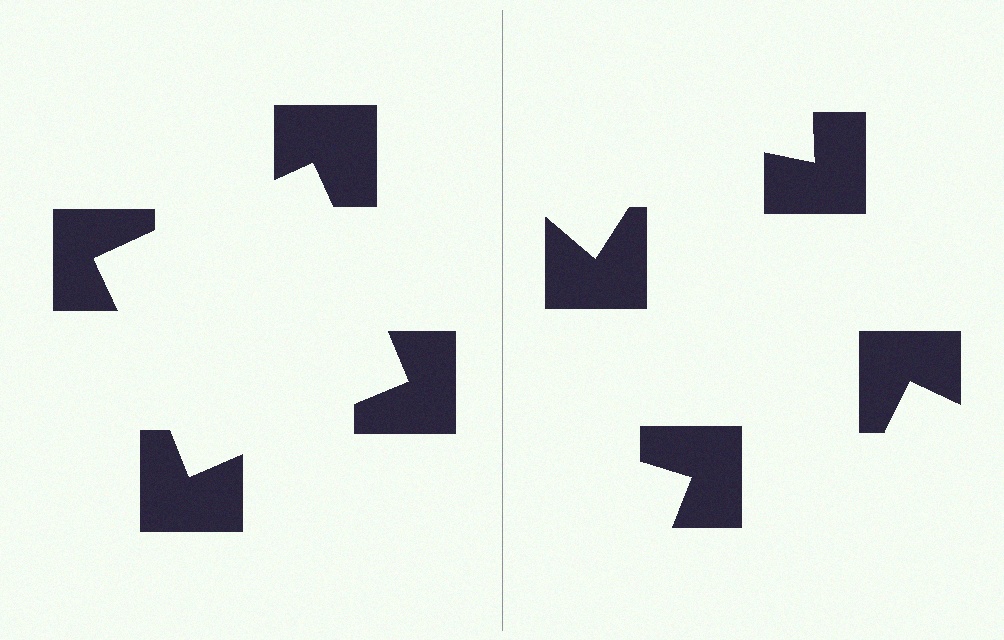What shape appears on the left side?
An illusory square.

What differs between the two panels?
The notched squares are positioned identically on both sides; only the wedge orientations differ. On the left they align to a square; on the right they are misaligned.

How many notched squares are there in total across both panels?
8 — 4 on each side.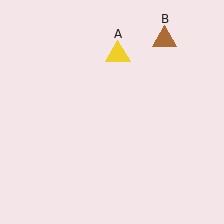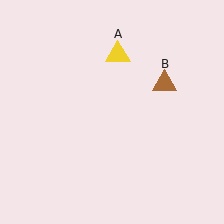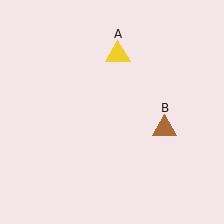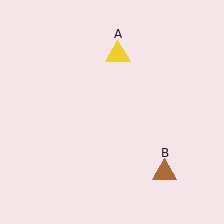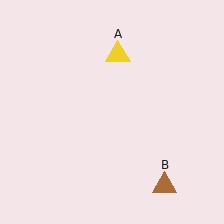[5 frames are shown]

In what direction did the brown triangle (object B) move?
The brown triangle (object B) moved down.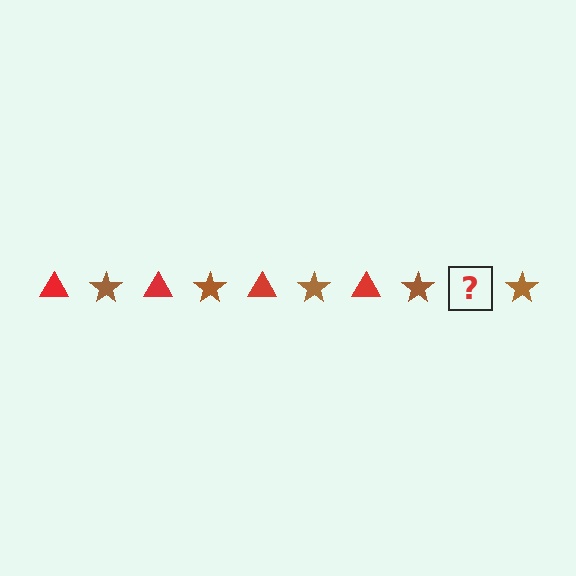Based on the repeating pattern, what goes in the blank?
The blank should be a red triangle.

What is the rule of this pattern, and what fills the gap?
The rule is that the pattern alternates between red triangle and brown star. The gap should be filled with a red triangle.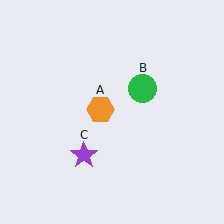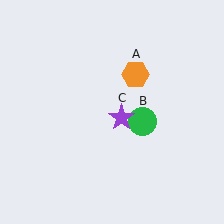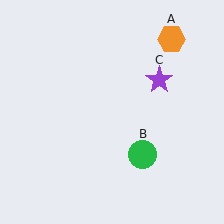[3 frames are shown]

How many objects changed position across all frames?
3 objects changed position: orange hexagon (object A), green circle (object B), purple star (object C).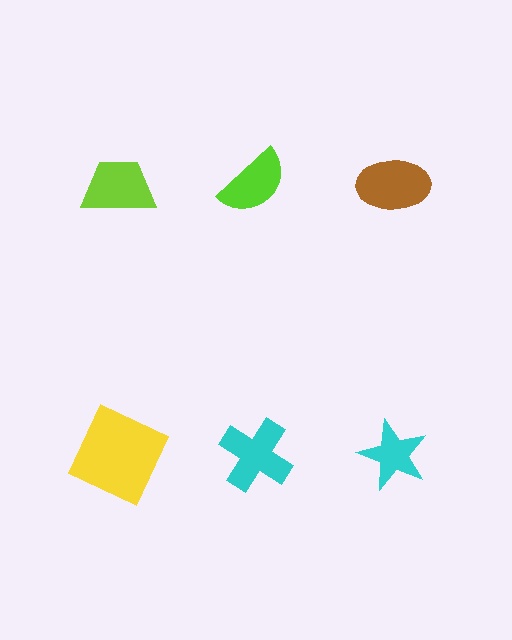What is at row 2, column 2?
A cyan cross.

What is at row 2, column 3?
A cyan star.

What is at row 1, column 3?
A brown ellipse.